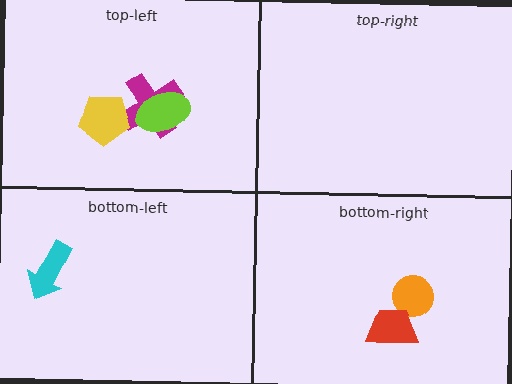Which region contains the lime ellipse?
The top-left region.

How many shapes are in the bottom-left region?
1.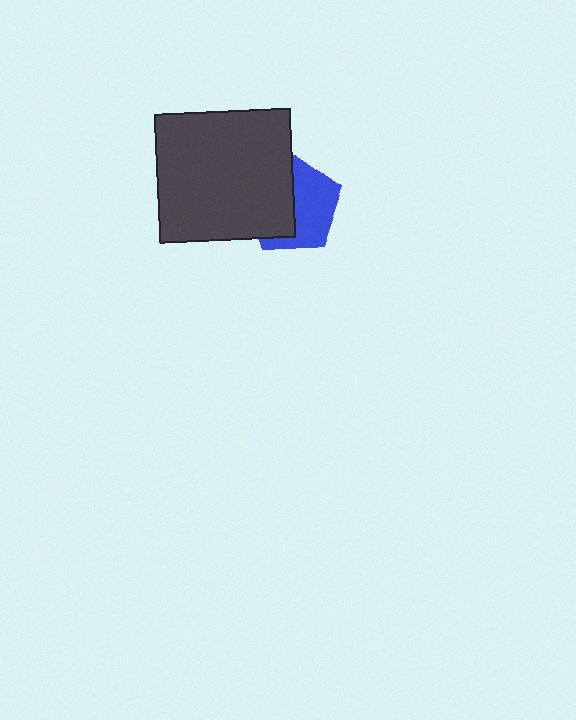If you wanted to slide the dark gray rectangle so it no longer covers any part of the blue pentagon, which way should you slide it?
Slide it left — that is the most direct way to separate the two shapes.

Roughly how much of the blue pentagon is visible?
About half of it is visible (roughly 52%).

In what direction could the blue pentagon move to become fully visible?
The blue pentagon could move right. That would shift it out from behind the dark gray rectangle entirely.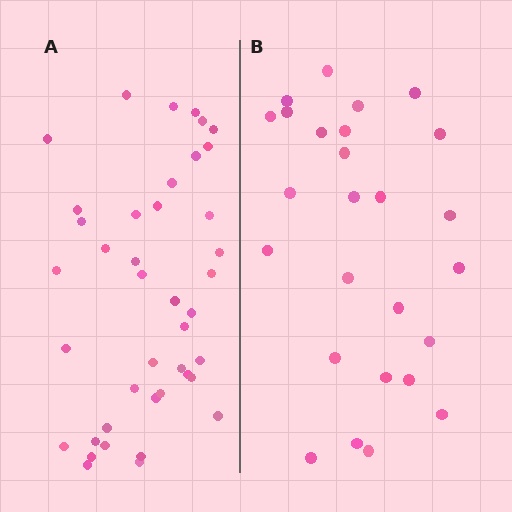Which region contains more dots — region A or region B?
Region A (the left region) has more dots.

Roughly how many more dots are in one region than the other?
Region A has approximately 15 more dots than region B.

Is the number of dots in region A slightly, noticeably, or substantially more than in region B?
Region A has substantially more. The ratio is roughly 1.6 to 1.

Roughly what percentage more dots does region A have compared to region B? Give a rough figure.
About 60% more.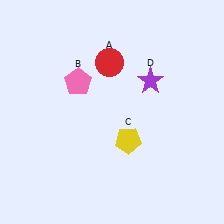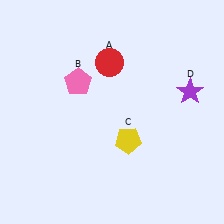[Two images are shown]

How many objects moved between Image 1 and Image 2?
1 object moved between the two images.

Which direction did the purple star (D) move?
The purple star (D) moved right.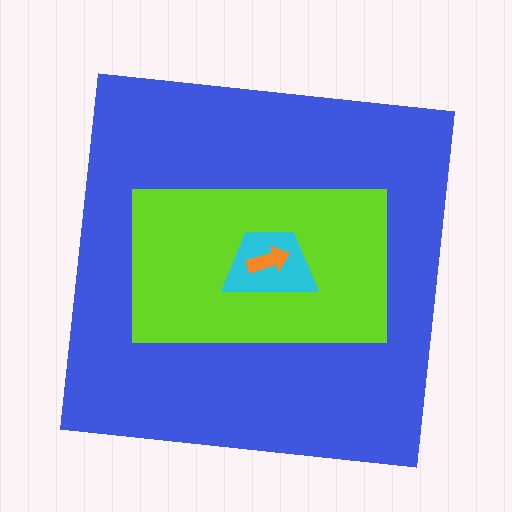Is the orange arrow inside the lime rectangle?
Yes.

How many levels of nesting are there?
4.